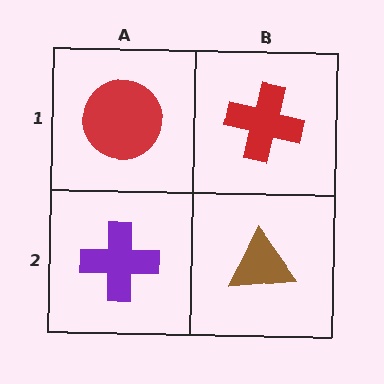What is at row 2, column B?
A brown triangle.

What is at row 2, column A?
A purple cross.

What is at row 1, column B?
A red cross.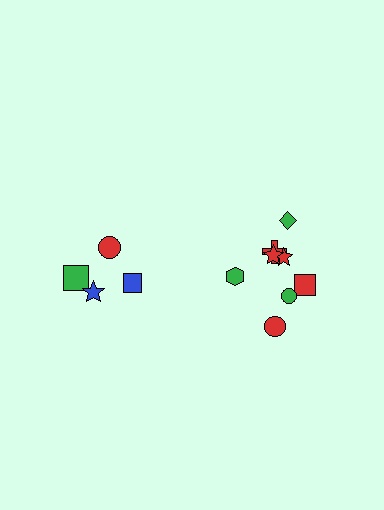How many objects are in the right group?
There are 8 objects.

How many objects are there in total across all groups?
There are 12 objects.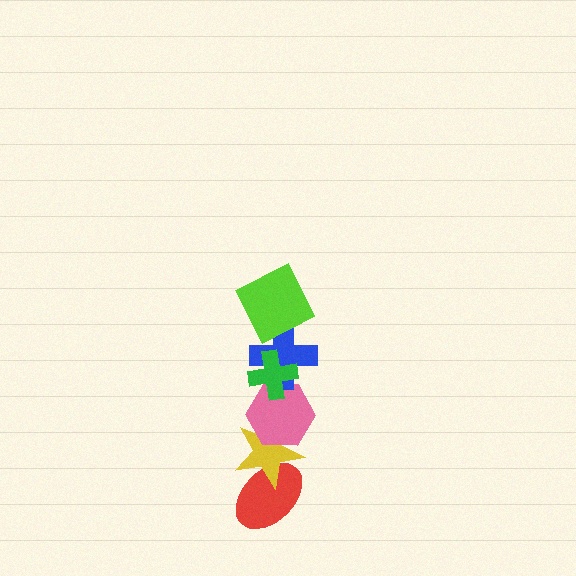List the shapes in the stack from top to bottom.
From top to bottom: the lime square, the green cross, the blue cross, the pink hexagon, the yellow star, the red ellipse.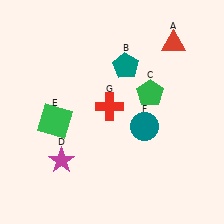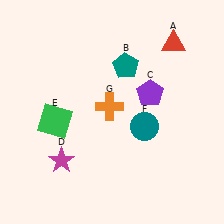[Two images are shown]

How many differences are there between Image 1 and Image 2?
There are 2 differences between the two images.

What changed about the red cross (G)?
In Image 1, G is red. In Image 2, it changed to orange.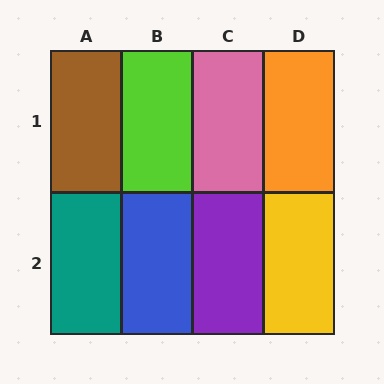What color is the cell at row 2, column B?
Blue.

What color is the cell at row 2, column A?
Teal.